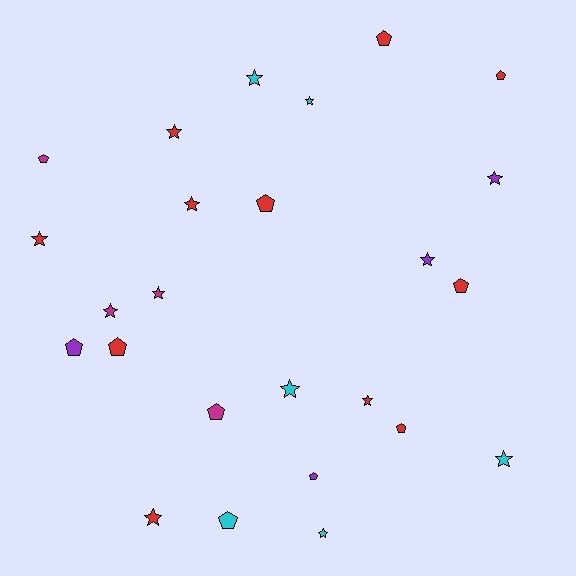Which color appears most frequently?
Red, with 11 objects.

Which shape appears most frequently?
Star, with 14 objects.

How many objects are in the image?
There are 25 objects.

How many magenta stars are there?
There are 2 magenta stars.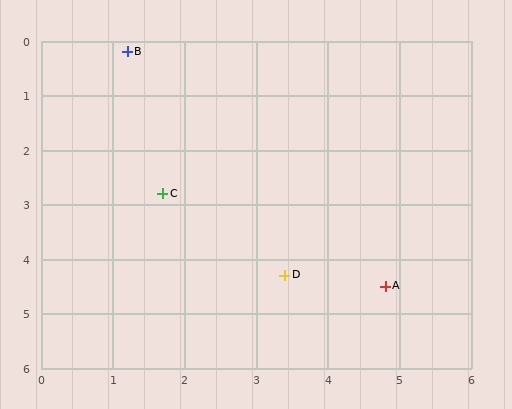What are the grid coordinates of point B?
Point B is at approximately (1.2, 0.2).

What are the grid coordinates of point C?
Point C is at approximately (1.7, 2.8).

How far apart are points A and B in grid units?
Points A and B are about 5.6 grid units apart.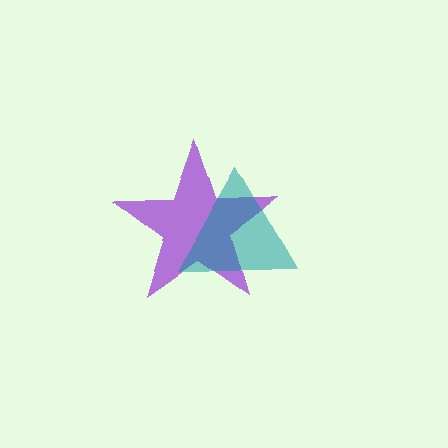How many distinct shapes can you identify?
There are 2 distinct shapes: a purple star, a teal triangle.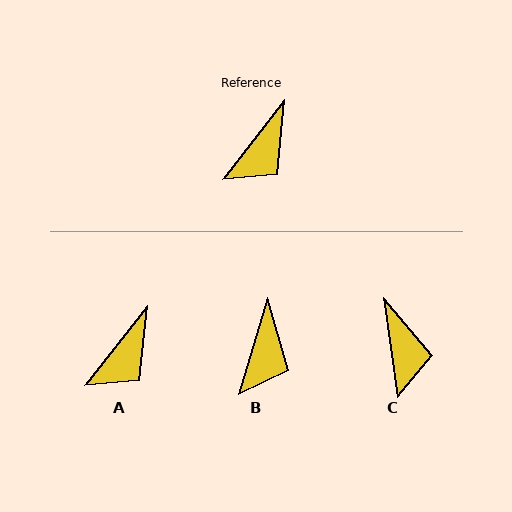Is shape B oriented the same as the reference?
No, it is off by about 22 degrees.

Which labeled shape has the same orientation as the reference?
A.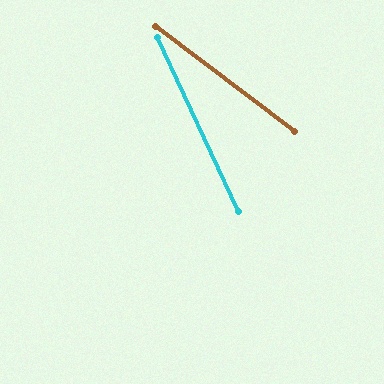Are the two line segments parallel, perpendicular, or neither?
Neither parallel nor perpendicular — they differ by about 28°.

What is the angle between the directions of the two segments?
Approximately 28 degrees.